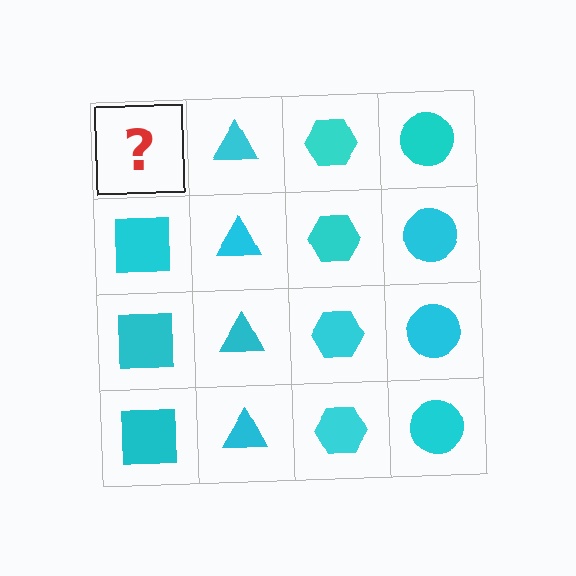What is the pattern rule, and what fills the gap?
The rule is that each column has a consistent shape. The gap should be filled with a cyan square.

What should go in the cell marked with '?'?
The missing cell should contain a cyan square.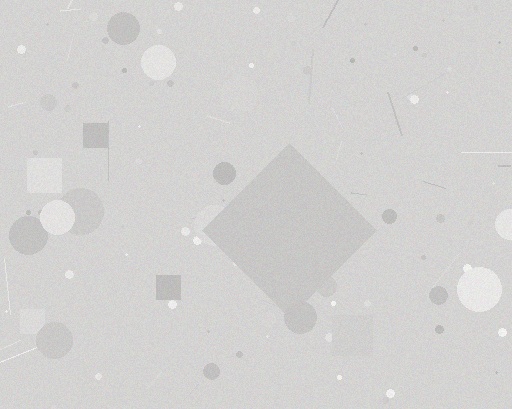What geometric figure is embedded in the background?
A diamond is embedded in the background.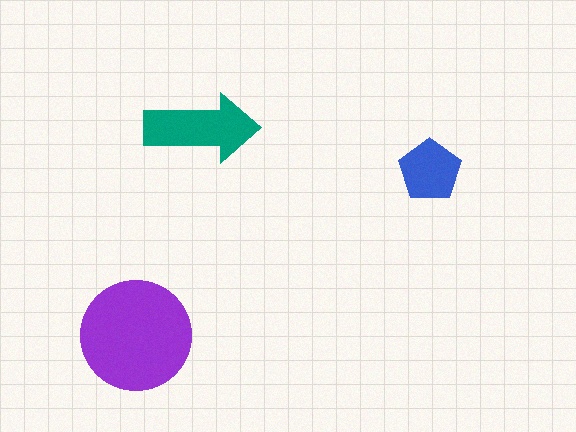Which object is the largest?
The purple circle.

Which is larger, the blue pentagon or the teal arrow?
The teal arrow.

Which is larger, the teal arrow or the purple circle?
The purple circle.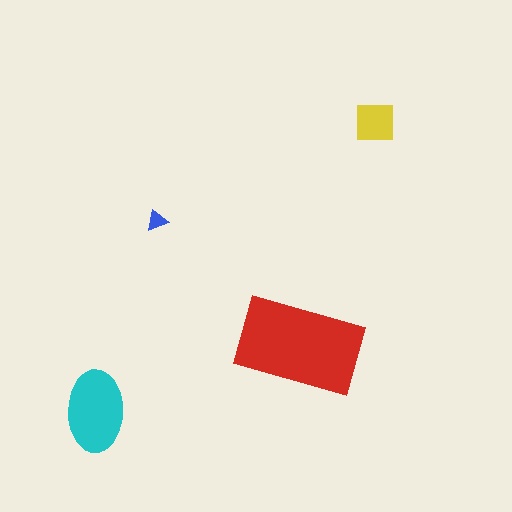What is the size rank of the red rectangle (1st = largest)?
1st.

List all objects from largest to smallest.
The red rectangle, the cyan ellipse, the yellow square, the blue triangle.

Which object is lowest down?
The cyan ellipse is bottommost.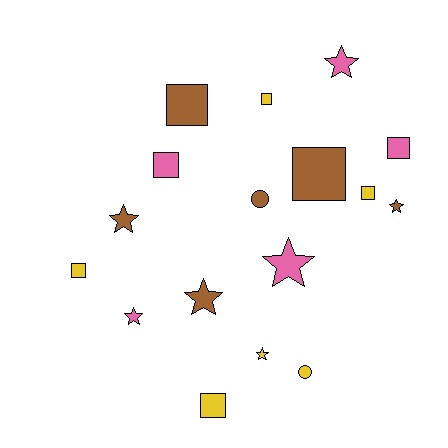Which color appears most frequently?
Yellow, with 6 objects.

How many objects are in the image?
There are 17 objects.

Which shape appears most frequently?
Square, with 8 objects.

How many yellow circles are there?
There is 1 yellow circle.